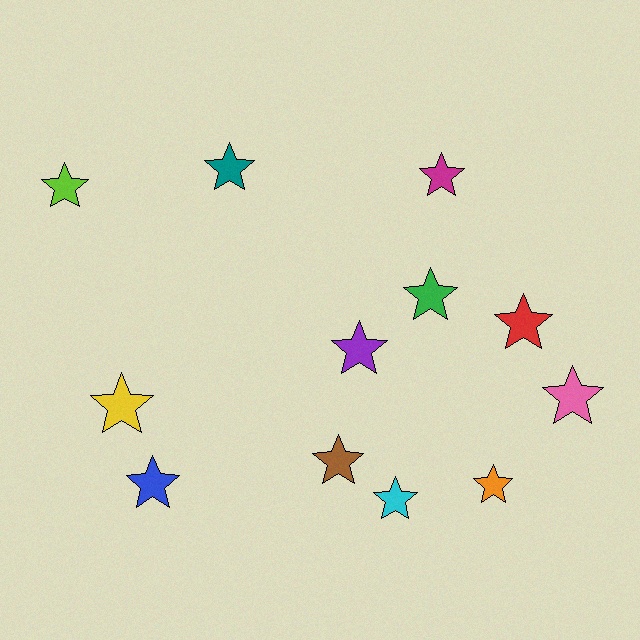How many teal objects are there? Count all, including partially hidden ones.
There is 1 teal object.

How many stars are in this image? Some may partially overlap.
There are 12 stars.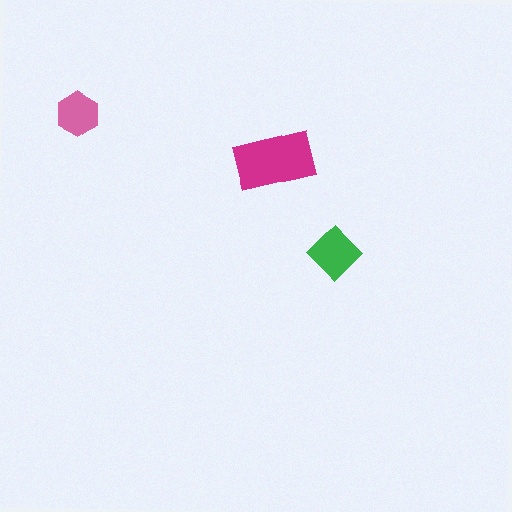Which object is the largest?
The magenta rectangle.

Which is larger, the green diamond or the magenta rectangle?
The magenta rectangle.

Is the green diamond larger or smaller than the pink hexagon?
Larger.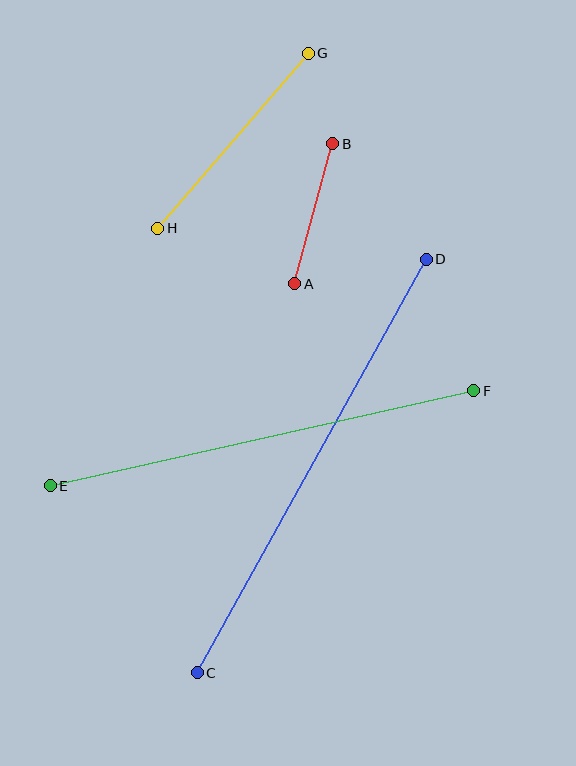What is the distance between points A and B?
The distance is approximately 145 pixels.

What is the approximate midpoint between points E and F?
The midpoint is at approximately (262, 438) pixels.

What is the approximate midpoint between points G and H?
The midpoint is at approximately (233, 141) pixels.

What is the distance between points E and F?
The distance is approximately 434 pixels.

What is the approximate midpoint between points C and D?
The midpoint is at approximately (312, 466) pixels.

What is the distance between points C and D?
The distance is approximately 473 pixels.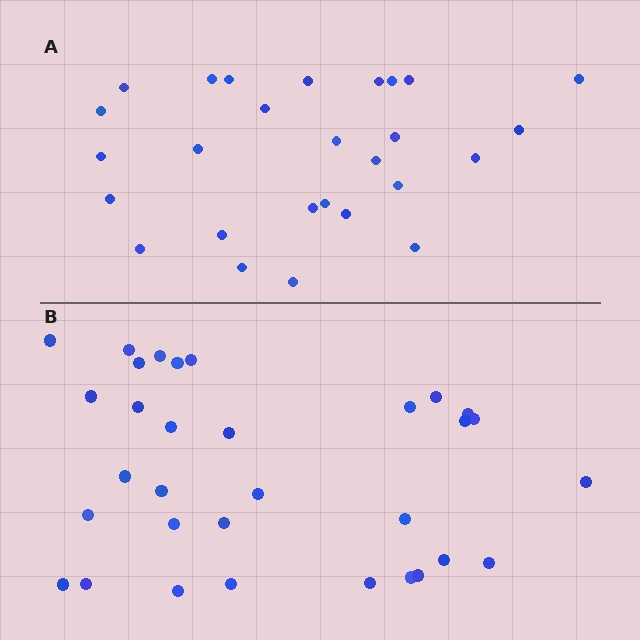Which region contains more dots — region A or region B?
Region B (the bottom region) has more dots.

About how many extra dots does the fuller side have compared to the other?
Region B has about 5 more dots than region A.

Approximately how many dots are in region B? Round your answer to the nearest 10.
About 30 dots. (The exact count is 32, which rounds to 30.)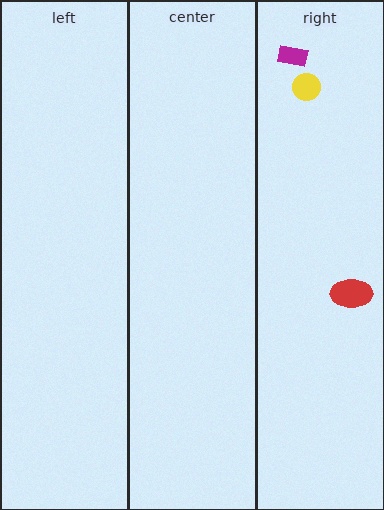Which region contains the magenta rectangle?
The right region.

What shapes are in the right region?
The red ellipse, the yellow circle, the magenta rectangle.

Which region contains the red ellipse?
The right region.